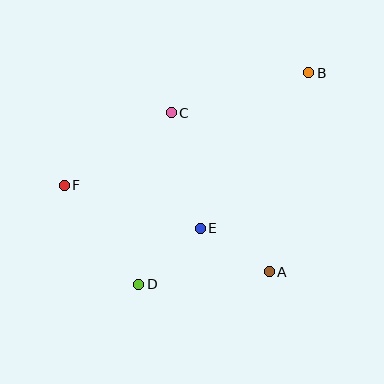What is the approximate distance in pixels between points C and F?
The distance between C and F is approximately 129 pixels.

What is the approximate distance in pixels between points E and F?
The distance between E and F is approximately 143 pixels.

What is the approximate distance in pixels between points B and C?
The distance between B and C is approximately 143 pixels.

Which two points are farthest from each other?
Points B and D are farthest from each other.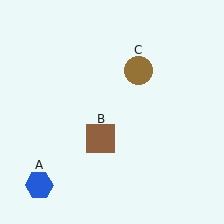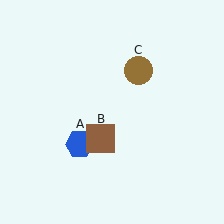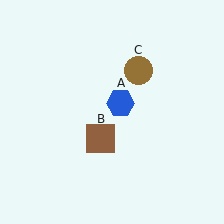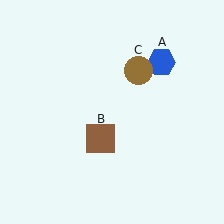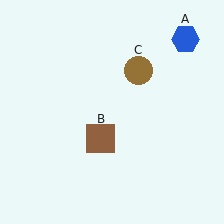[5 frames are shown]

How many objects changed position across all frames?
1 object changed position: blue hexagon (object A).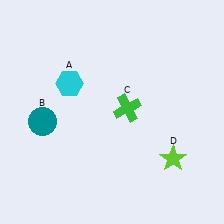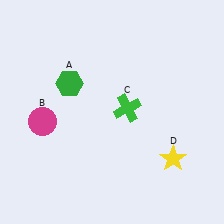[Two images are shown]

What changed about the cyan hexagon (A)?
In Image 1, A is cyan. In Image 2, it changed to green.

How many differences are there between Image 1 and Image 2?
There are 3 differences between the two images.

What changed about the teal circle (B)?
In Image 1, B is teal. In Image 2, it changed to magenta.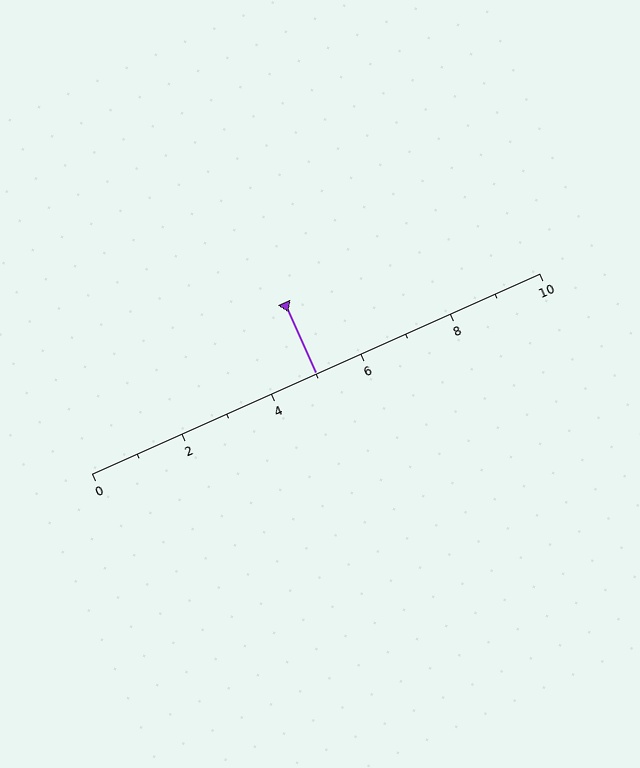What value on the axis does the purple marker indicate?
The marker indicates approximately 5.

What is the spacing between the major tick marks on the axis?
The major ticks are spaced 2 apart.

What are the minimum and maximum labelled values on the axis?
The axis runs from 0 to 10.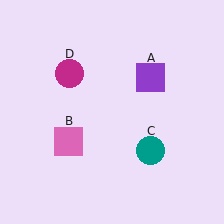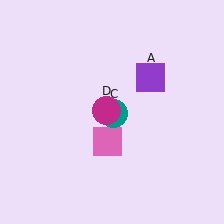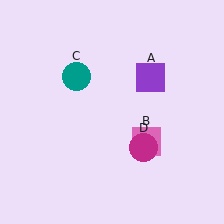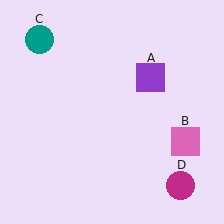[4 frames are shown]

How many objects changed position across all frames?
3 objects changed position: pink square (object B), teal circle (object C), magenta circle (object D).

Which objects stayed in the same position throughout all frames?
Purple square (object A) remained stationary.